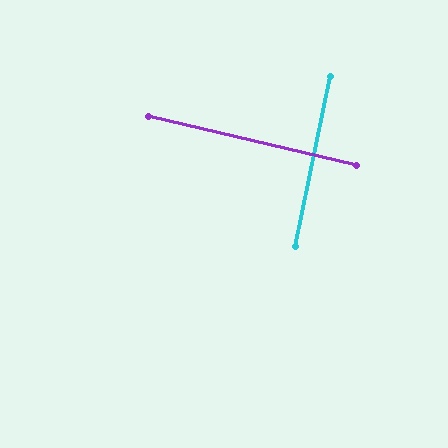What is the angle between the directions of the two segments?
Approximately 88 degrees.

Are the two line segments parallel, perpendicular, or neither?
Perpendicular — they meet at approximately 88°.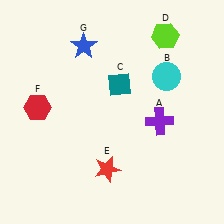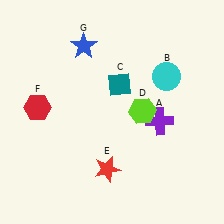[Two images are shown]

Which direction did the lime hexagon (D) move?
The lime hexagon (D) moved down.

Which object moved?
The lime hexagon (D) moved down.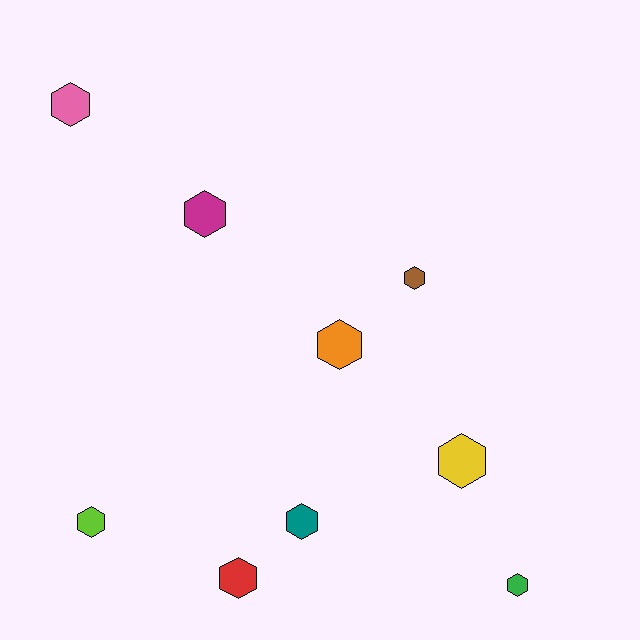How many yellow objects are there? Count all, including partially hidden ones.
There is 1 yellow object.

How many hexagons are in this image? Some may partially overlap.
There are 9 hexagons.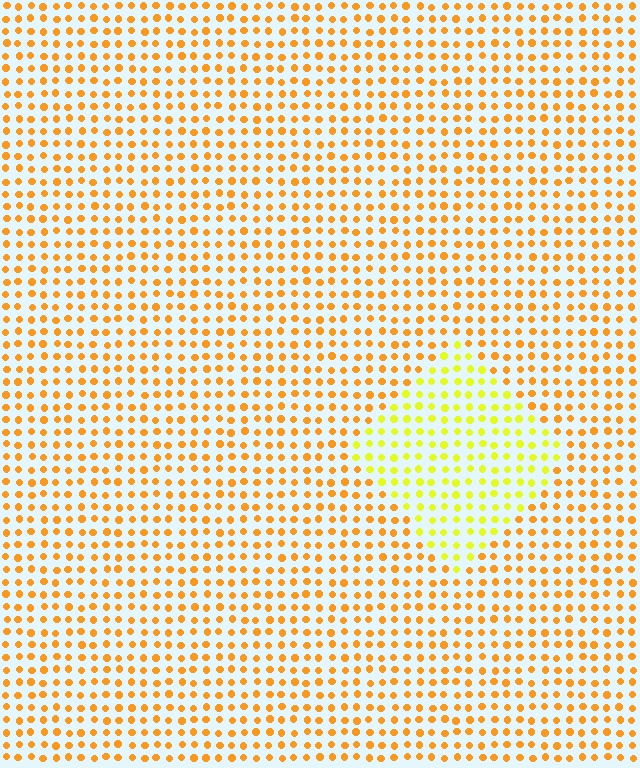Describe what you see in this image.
The image is filled with small orange elements in a uniform arrangement. A diamond-shaped region is visible where the elements are tinted to a slightly different hue, forming a subtle color boundary.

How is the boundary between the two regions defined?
The boundary is defined purely by a slight shift in hue (about 33 degrees). Spacing, size, and orientation are identical on both sides.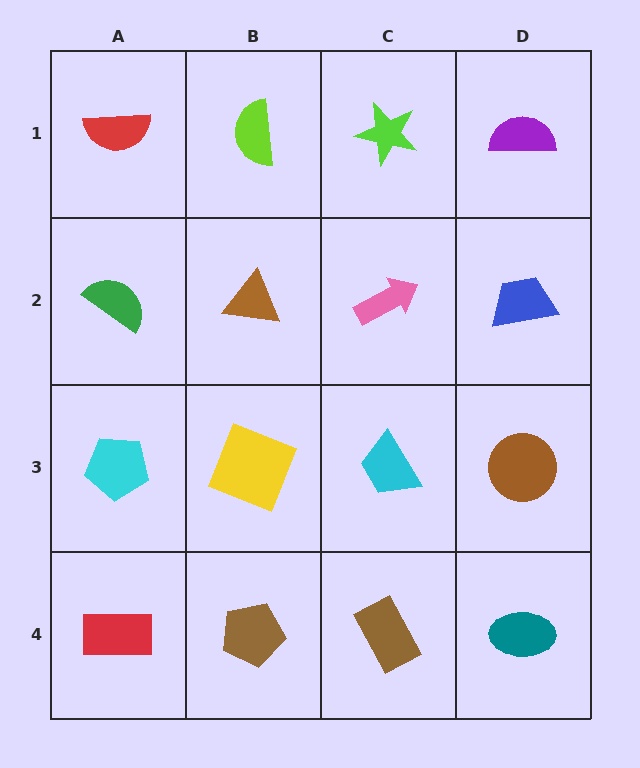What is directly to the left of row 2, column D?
A pink arrow.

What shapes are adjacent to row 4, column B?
A yellow square (row 3, column B), a red rectangle (row 4, column A), a brown rectangle (row 4, column C).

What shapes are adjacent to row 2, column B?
A lime semicircle (row 1, column B), a yellow square (row 3, column B), a green semicircle (row 2, column A), a pink arrow (row 2, column C).